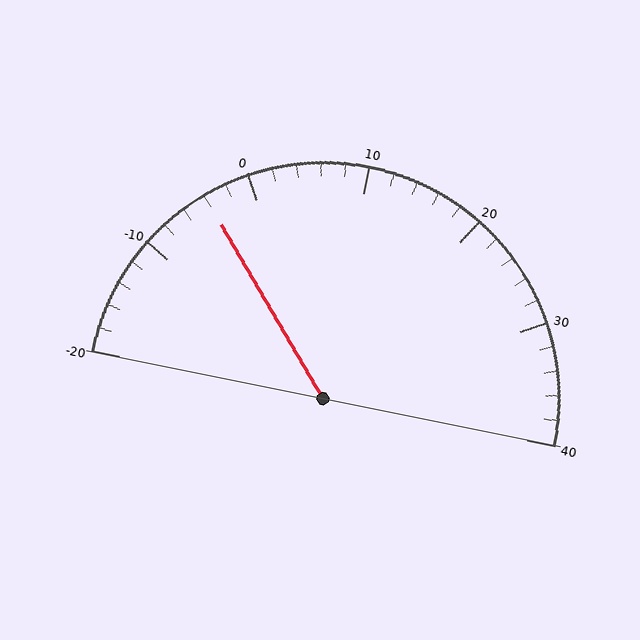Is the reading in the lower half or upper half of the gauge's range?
The reading is in the lower half of the range (-20 to 40).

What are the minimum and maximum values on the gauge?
The gauge ranges from -20 to 40.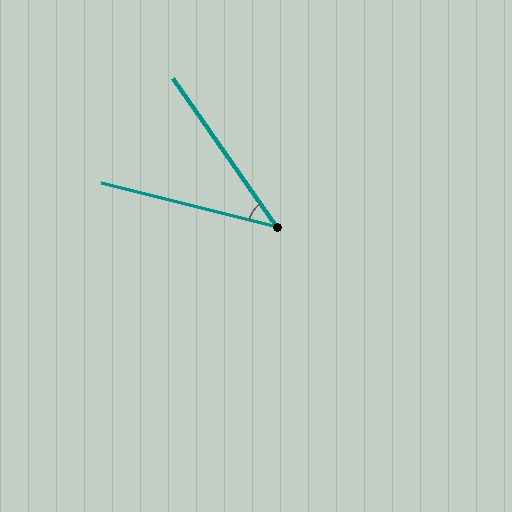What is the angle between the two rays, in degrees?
Approximately 41 degrees.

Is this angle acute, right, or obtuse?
It is acute.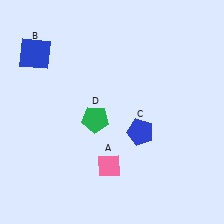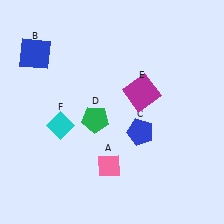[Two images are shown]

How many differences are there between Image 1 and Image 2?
There are 2 differences between the two images.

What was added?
A magenta square (E), a cyan diamond (F) were added in Image 2.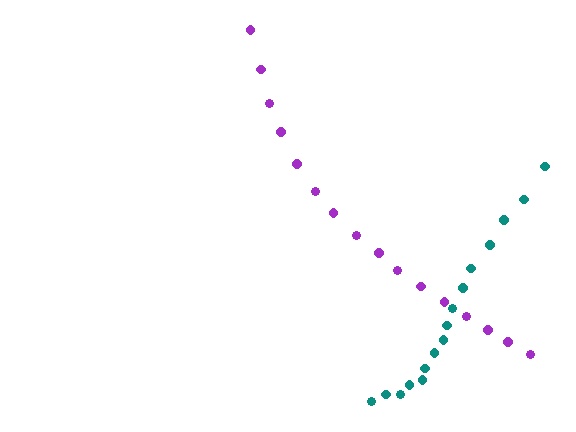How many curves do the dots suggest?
There are 2 distinct paths.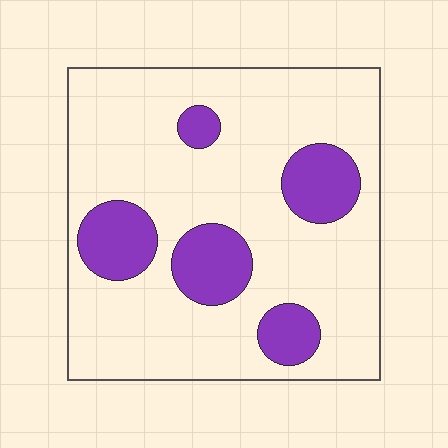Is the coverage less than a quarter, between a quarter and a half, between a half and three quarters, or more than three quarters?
Less than a quarter.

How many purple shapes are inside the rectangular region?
5.